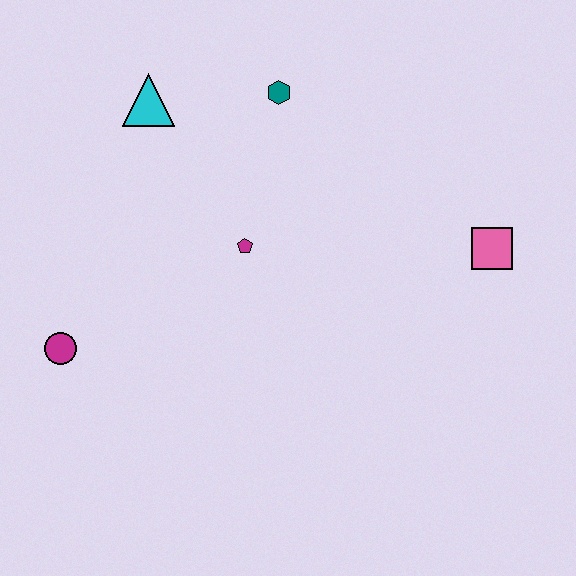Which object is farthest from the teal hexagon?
The magenta circle is farthest from the teal hexagon.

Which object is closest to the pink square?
The magenta pentagon is closest to the pink square.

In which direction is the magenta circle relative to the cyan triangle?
The magenta circle is below the cyan triangle.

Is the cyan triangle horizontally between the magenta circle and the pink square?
Yes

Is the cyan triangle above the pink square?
Yes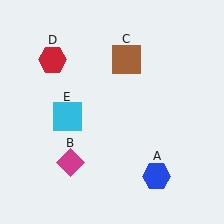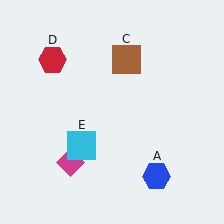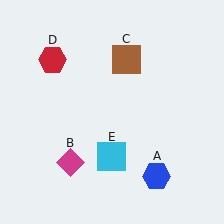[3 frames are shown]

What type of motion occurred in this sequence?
The cyan square (object E) rotated counterclockwise around the center of the scene.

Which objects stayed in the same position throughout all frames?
Blue hexagon (object A) and magenta diamond (object B) and brown square (object C) and red hexagon (object D) remained stationary.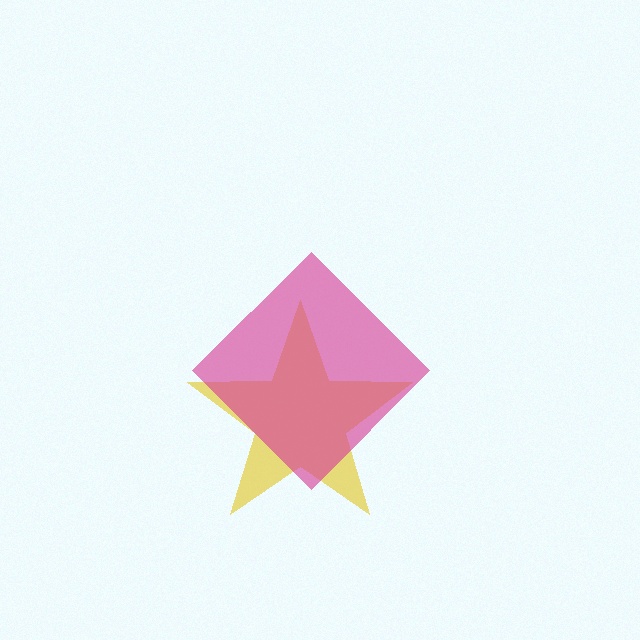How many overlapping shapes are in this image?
There are 2 overlapping shapes in the image.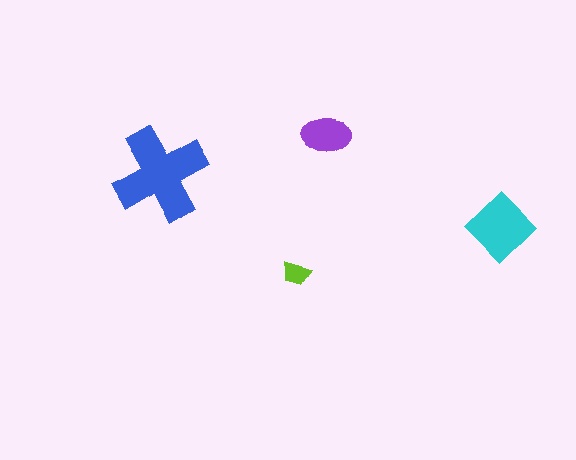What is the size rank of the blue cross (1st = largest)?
1st.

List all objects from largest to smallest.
The blue cross, the cyan diamond, the purple ellipse, the lime trapezoid.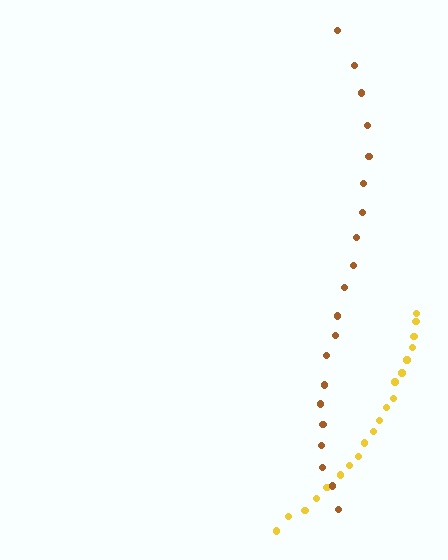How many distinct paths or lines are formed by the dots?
There are 2 distinct paths.